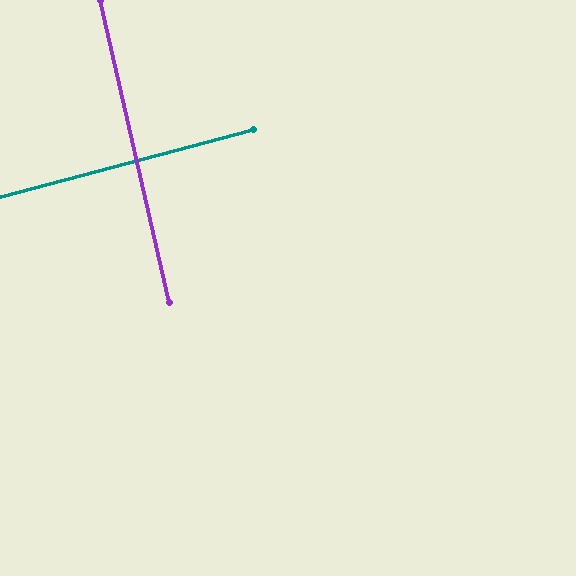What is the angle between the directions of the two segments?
Approximately 88 degrees.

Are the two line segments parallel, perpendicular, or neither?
Perpendicular — they meet at approximately 88°.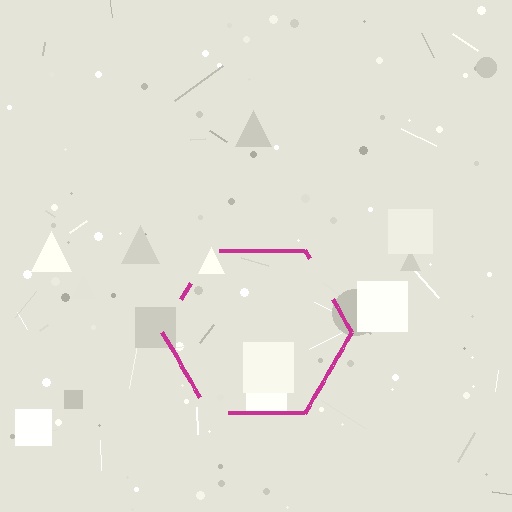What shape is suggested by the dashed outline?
The dashed outline suggests a hexagon.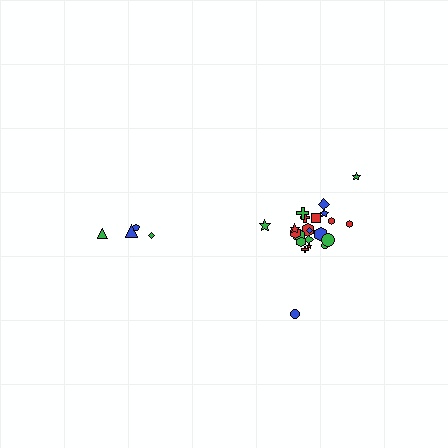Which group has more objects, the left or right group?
The right group.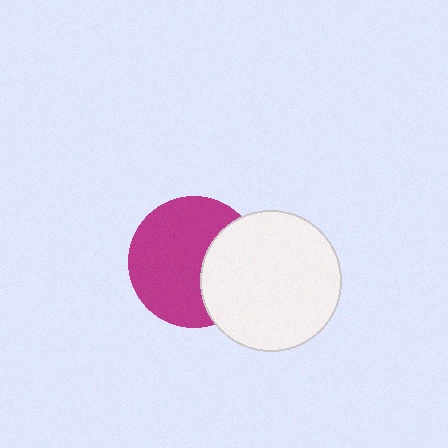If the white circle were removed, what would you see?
You would see the complete magenta circle.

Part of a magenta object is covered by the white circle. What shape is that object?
It is a circle.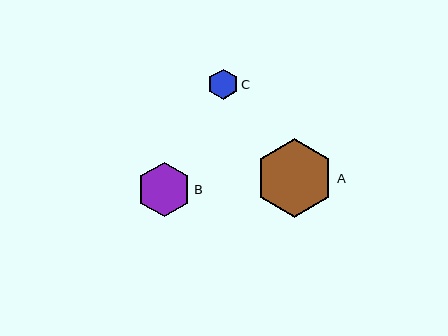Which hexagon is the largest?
Hexagon A is the largest with a size of approximately 79 pixels.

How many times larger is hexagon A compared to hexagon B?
Hexagon A is approximately 1.4 times the size of hexagon B.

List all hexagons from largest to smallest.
From largest to smallest: A, B, C.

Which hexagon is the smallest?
Hexagon C is the smallest with a size of approximately 30 pixels.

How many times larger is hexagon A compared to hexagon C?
Hexagon A is approximately 2.6 times the size of hexagon C.